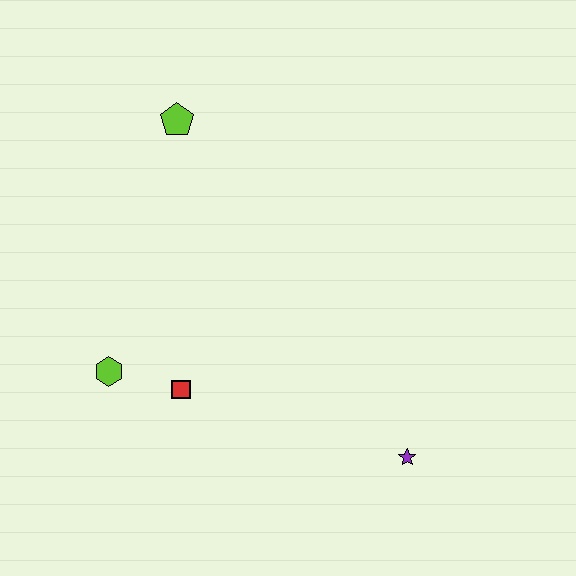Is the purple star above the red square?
No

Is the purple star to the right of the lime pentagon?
Yes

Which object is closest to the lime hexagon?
The red square is closest to the lime hexagon.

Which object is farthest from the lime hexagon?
The purple star is farthest from the lime hexagon.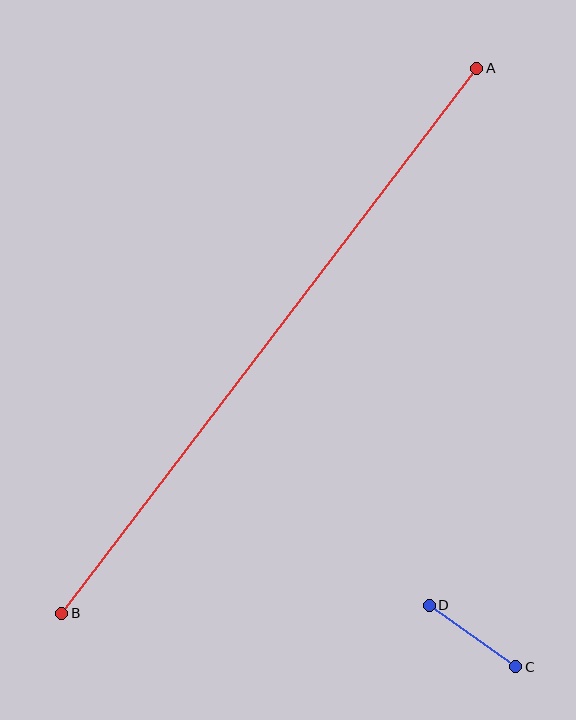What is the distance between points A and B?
The distance is approximately 685 pixels.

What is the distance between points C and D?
The distance is approximately 106 pixels.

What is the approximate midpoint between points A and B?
The midpoint is at approximately (269, 341) pixels.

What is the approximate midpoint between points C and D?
The midpoint is at approximately (473, 636) pixels.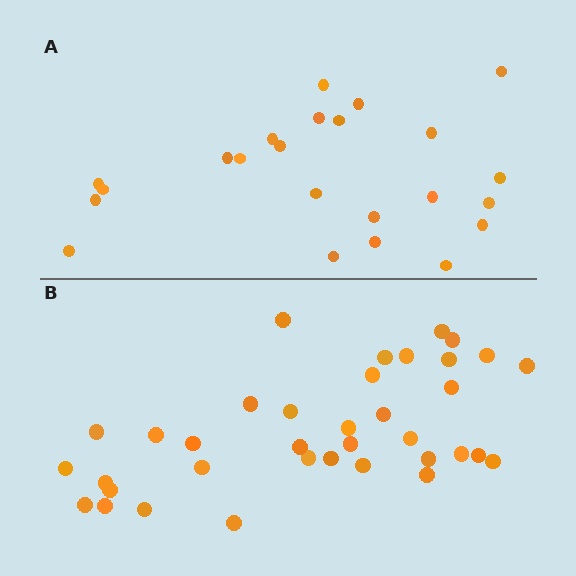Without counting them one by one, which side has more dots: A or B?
Region B (the bottom region) has more dots.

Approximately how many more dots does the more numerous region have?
Region B has approximately 15 more dots than region A.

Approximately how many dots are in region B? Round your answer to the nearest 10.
About 40 dots. (The exact count is 36, which rounds to 40.)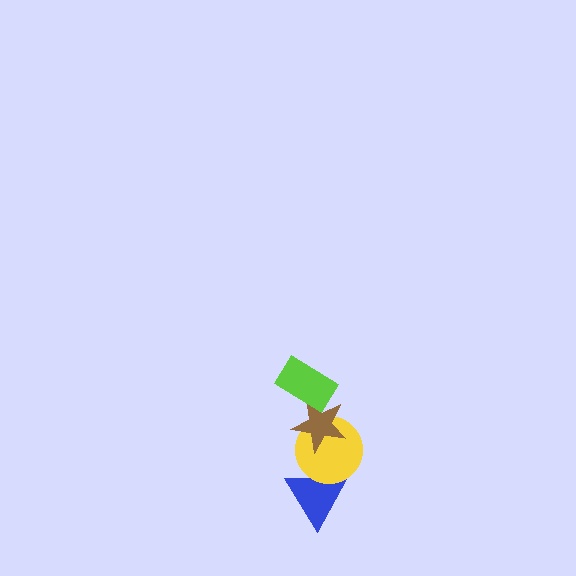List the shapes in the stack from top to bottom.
From top to bottom: the lime rectangle, the brown star, the yellow circle, the blue triangle.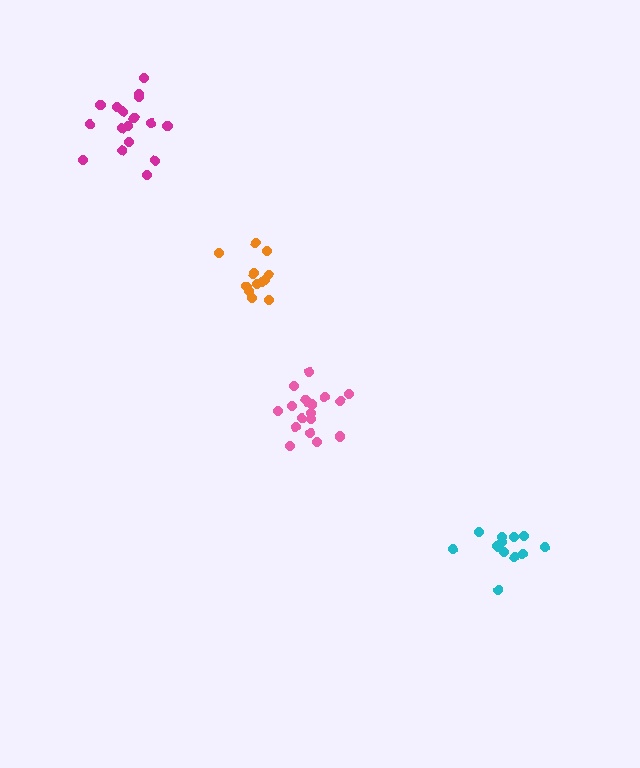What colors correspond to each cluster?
The clusters are colored: magenta, pink, cyan, orange.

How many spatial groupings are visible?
There are 4 spatial groupings.